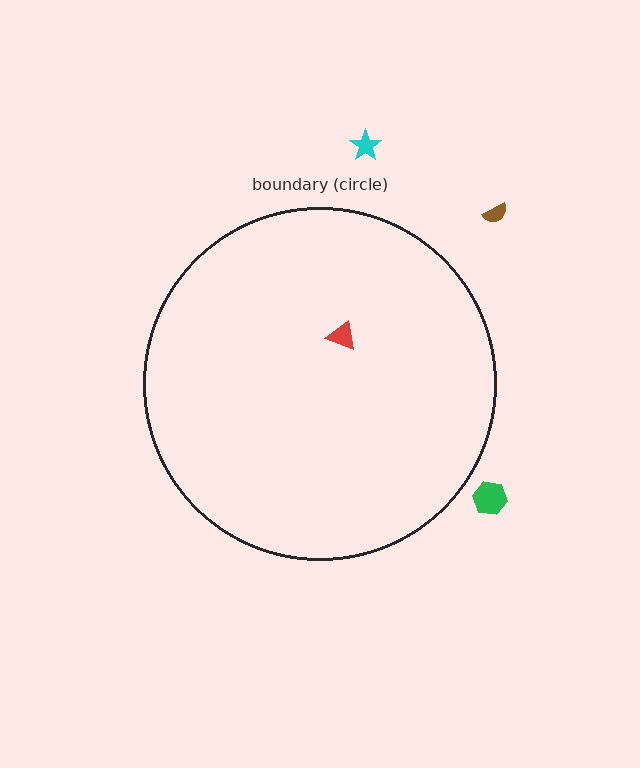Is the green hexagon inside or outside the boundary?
Outside.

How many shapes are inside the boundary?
1 inside, 3 outside.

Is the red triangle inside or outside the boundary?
Inside.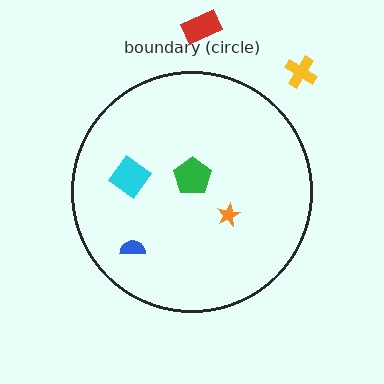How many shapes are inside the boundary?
4 inside, 2 outside.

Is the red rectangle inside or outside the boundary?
Outside.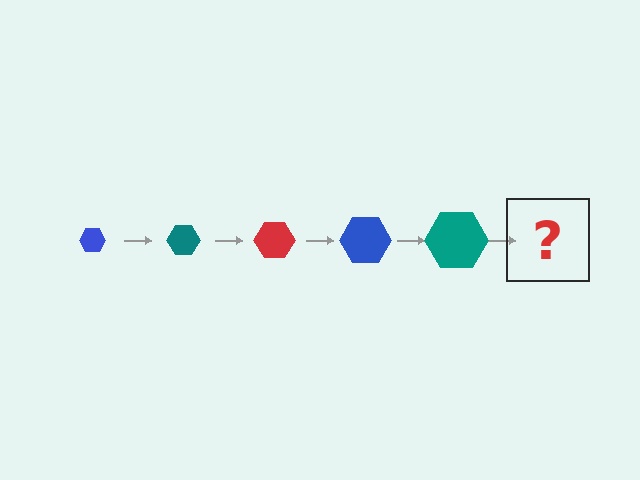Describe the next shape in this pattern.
It should be a red hexagon, larger than the previous one.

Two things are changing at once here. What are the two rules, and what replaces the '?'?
The two rules are that the hexagon grows larger each step and the color cycles through blue, teal, and red. The '?' should be a red hexagon, larger than the previous one.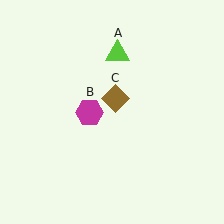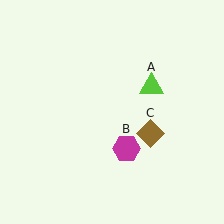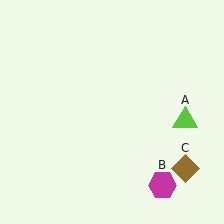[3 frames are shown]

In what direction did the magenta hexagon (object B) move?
The magenta hexagon (object B) moved down and to the right.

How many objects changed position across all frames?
3 objects changed position: lime triangle (object A), magenta hexagon (object B), brown diamond (object C).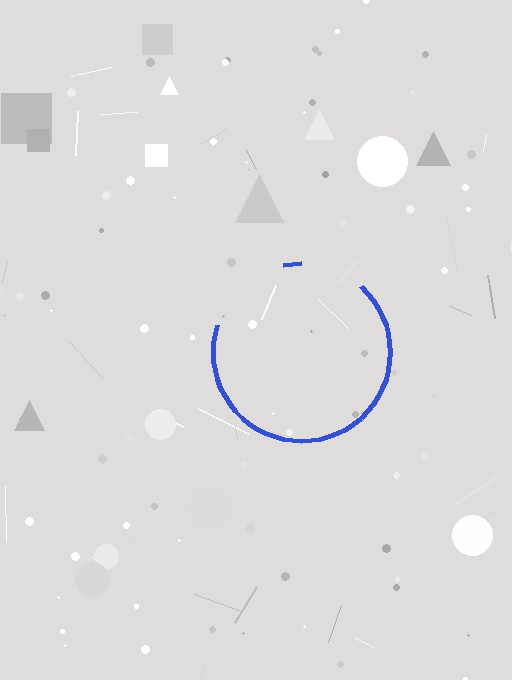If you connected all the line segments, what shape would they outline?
They would outline a circle.